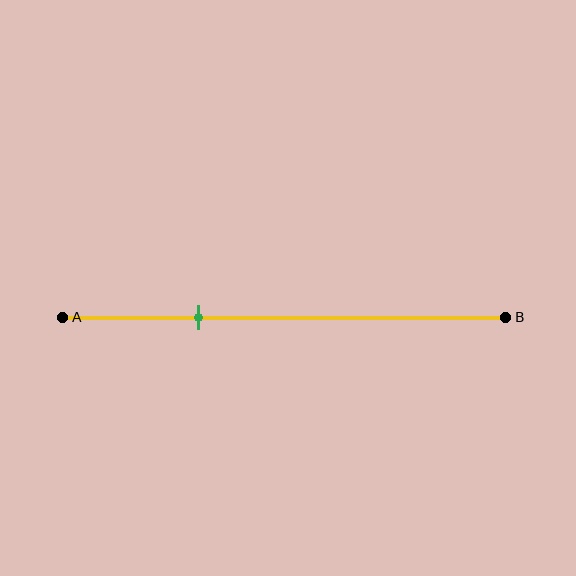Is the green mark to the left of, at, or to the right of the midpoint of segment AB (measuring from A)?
The green mark is to the left of the midpoint of segment AB.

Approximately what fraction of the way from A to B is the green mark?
The green mark is approximately 30% of the way from A to B.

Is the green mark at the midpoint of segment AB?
No, the mark is at about 30% from A, not at the 50% midpoint.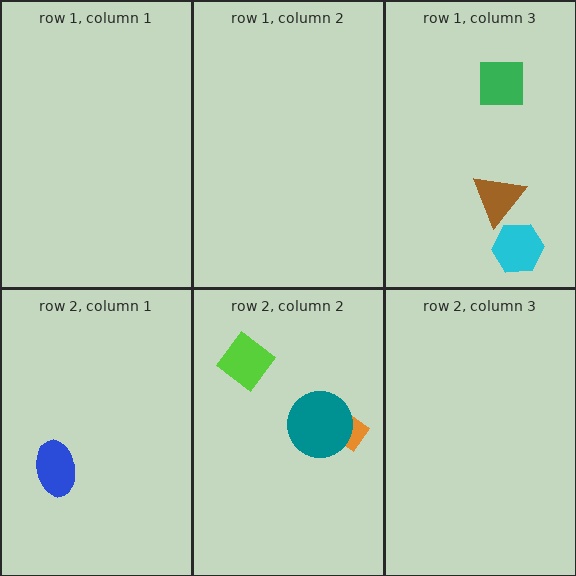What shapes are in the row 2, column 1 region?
The blue ellipse.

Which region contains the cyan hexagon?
The row 1, column 3 region.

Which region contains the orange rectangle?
The row 2, column 2 region.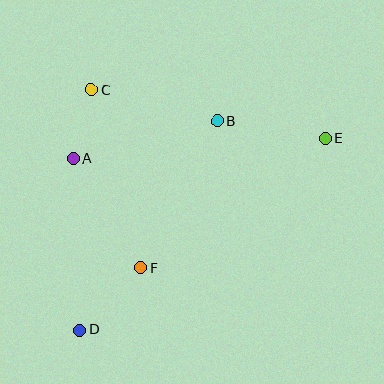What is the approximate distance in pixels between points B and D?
The distance between B and D is approximately 250 pixels.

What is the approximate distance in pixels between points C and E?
The distance between C and E is approximately 239 pixels.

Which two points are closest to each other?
Points A and C are closest to each other.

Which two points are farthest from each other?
Points D and E are farthest from each other.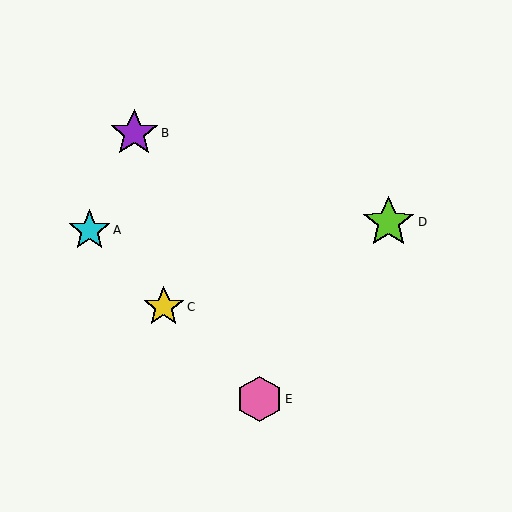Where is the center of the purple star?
The center of the purple star is at (134, 133).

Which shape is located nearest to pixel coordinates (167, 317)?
The yellow star (labeled C) at (164, 307) is nearest to that location.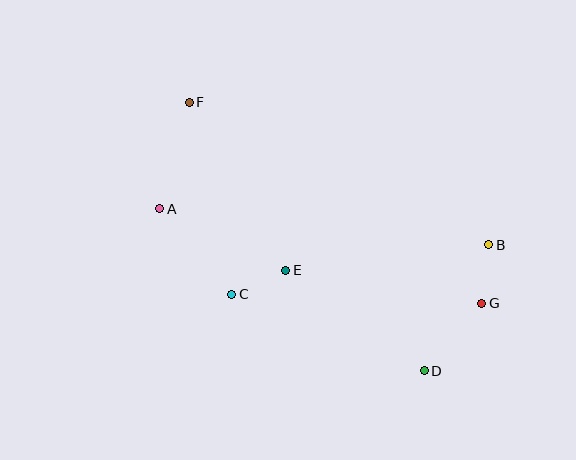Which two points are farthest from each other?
Points D and F are farthest from each other.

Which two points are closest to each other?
Points B and G are closest to each other.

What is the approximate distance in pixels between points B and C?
The distance between B and C is approximately 262 pixels.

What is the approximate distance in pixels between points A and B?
The distance between A and B is approximately 331 pixels.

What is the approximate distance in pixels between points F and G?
The distance between F and G is approximately 355 pixels.